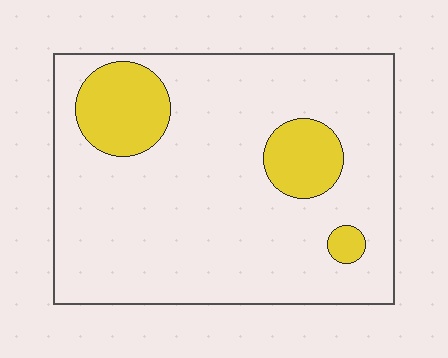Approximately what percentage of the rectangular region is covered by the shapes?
Approximately 15%.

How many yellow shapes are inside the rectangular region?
3.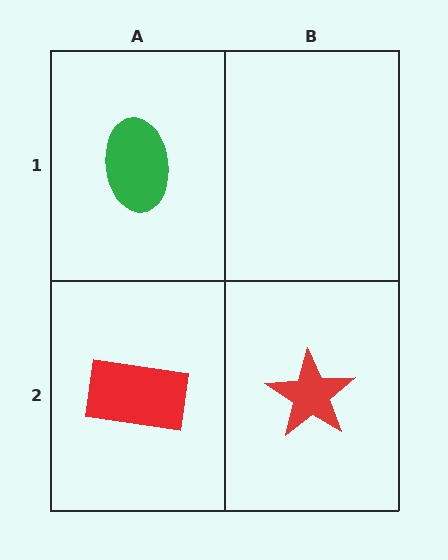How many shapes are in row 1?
1 shape.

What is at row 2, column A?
A red rectangle.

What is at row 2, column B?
A red star.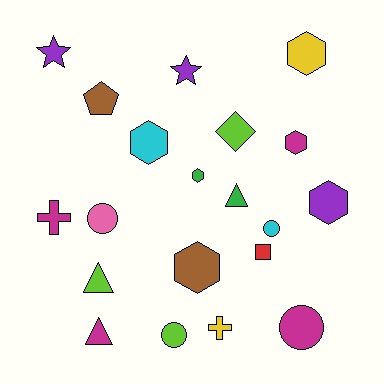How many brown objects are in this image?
There are 2 brown objects.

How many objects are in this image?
There are 20 objects.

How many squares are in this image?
There is 1 square.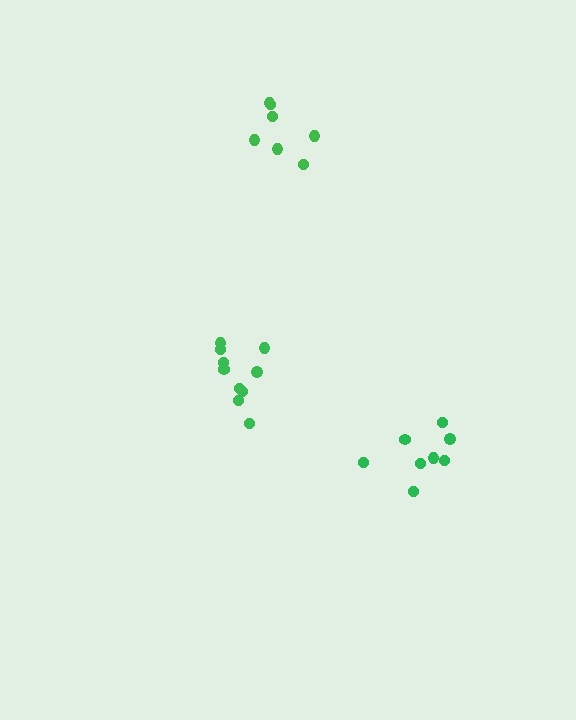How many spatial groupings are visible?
There are 3 spatial groupings.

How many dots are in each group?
Group 1: 7 dots, Group 2: 10 dots, Group 3: 8 dots (25 total).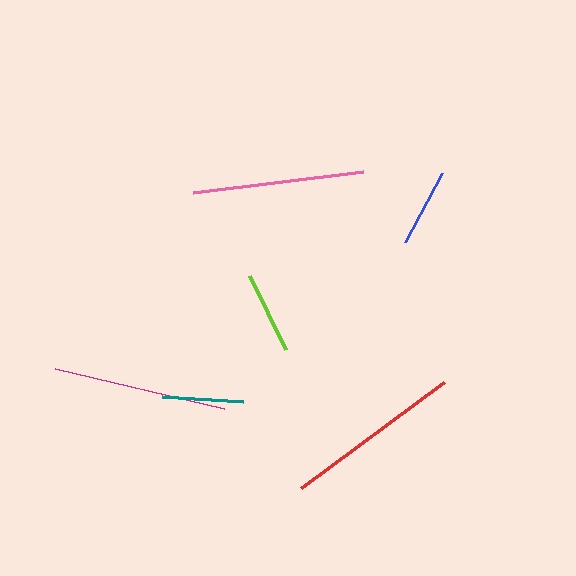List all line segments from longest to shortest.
From longest to shortest: red, magenta, pink, lime, teal, blue.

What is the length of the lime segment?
The lime segment is approximately 82 pixels long.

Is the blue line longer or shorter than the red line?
The red line is longer than the blue line.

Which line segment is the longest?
The red line is the longest at approximately 179 pixels.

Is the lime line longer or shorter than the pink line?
The pink line is longer than the lime line.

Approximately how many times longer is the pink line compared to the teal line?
The pink line is approximately 2.1 times the length of the teal line.